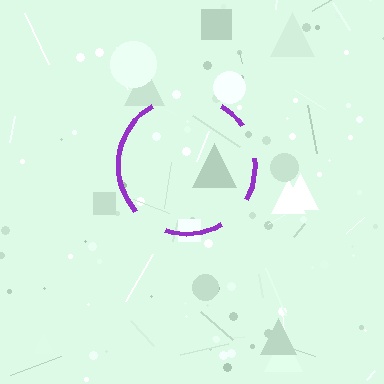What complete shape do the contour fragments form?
The contour fragments form a circle.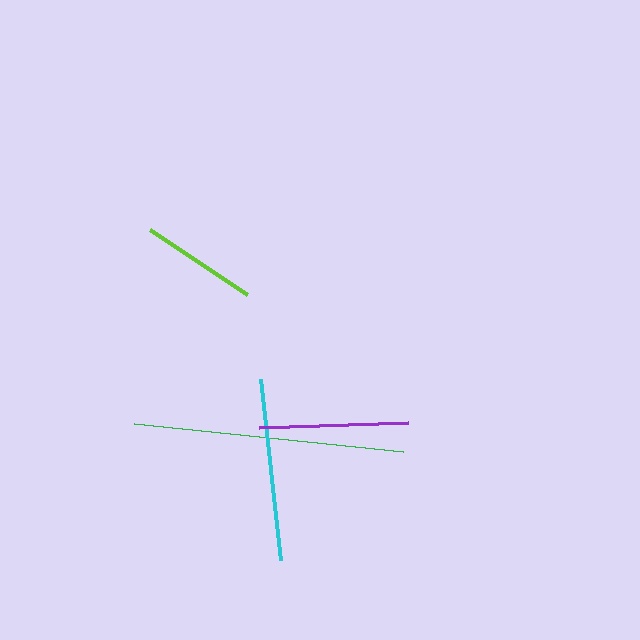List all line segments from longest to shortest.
From longest to shortest: green, cyan, purple, lime.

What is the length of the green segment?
The green segment is approximately 271 pixels long.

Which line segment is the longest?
The green line is the longest at approximately 271 pixels.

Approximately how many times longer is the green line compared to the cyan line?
The green line is approximately 1.5 times the length of the cyan line.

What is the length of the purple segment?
The purple segment is approximately 149 pixels long.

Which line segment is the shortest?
The lime line is the shortest at approximately 116 pixels.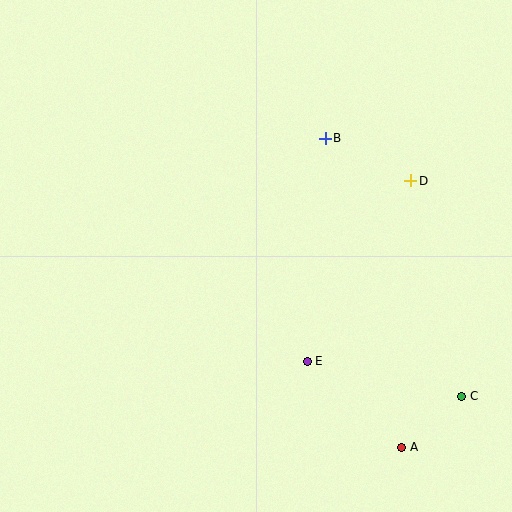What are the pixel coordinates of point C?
Point C is at (462, 396).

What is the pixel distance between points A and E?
The distance between A and E is 128 pixels.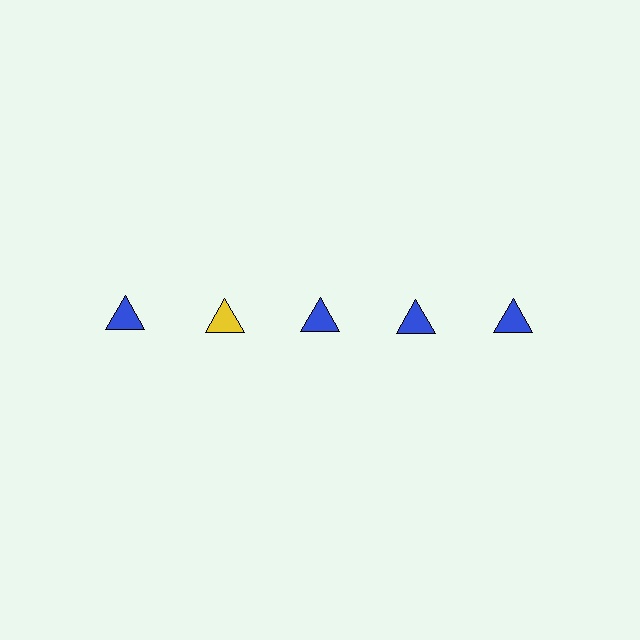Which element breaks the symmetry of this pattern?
The yellow triangle in the top row, second from left column breaks the symmetry. All other shapes are blue triangles.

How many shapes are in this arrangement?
There are 5 shapes arranged in a grid pattern.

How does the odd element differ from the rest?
It has a different color: yellow instead of blue.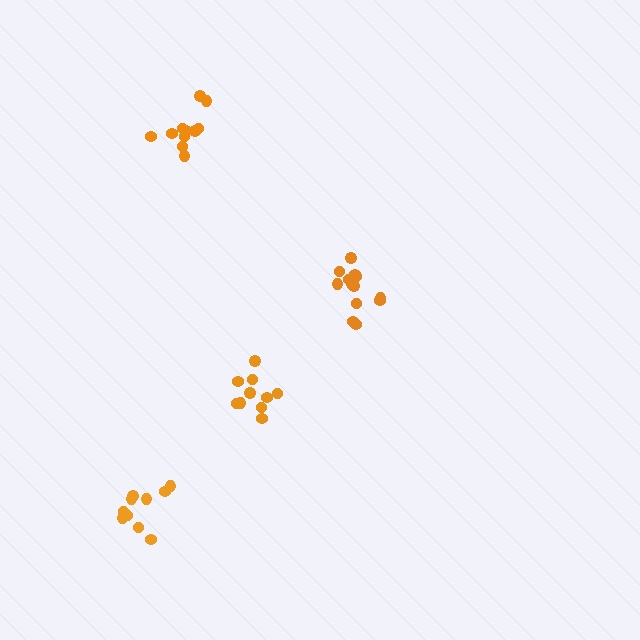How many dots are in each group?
Group 1: 10 dots, Group 2: 10 dots, Group 3: 14 dots, Group 4: 11 dots (45 total).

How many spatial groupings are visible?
There are 4 spatial groupings.